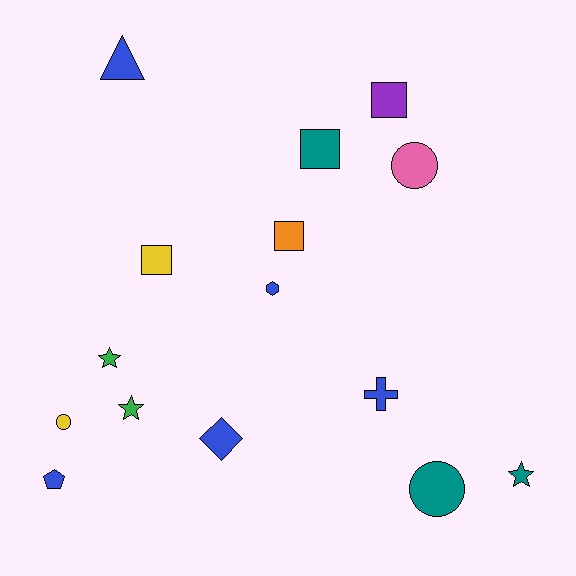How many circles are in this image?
There are 3 circles.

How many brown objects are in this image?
There are no brown objects.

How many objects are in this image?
There are 15 objects.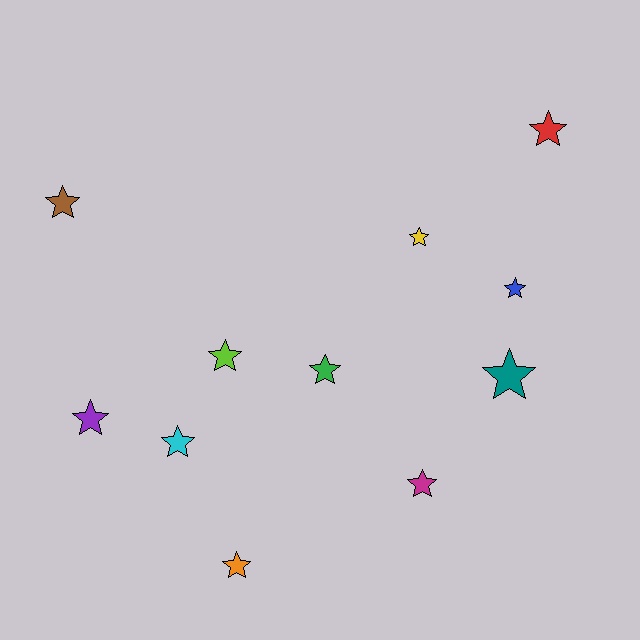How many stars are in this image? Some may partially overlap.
There are 11 stars.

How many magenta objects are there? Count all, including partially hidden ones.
There is 1 magenta object.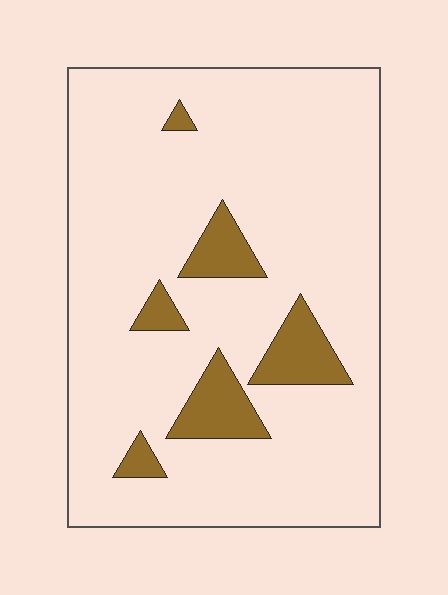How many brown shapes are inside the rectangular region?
6.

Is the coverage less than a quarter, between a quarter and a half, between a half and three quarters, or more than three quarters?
Less than a quarter.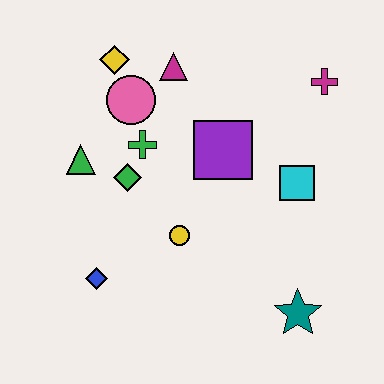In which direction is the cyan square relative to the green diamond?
The cyan square is to the right of the green diamond.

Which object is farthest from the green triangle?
The teal star is farthest from the green triangle.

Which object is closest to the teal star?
The cyan square is closest to the teal star.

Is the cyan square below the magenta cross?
Yes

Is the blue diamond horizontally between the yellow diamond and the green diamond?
No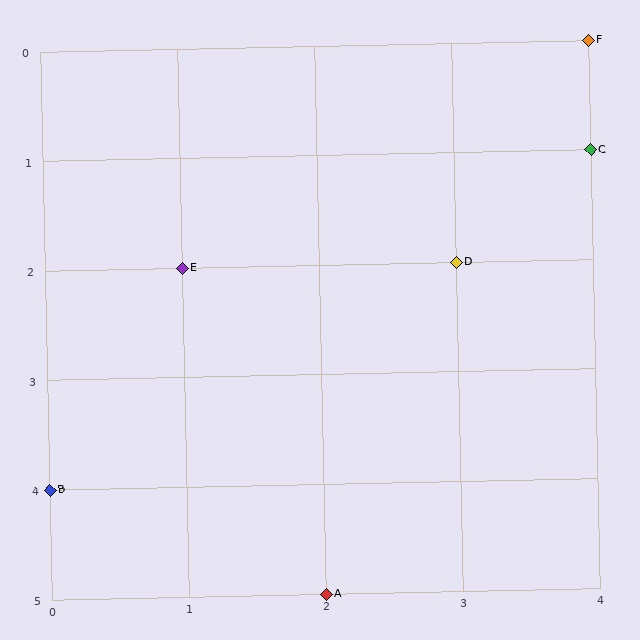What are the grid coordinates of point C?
Point C is at grid coordinates (4, 1).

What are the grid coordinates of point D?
Point D is at grid coordinates (3, 2).